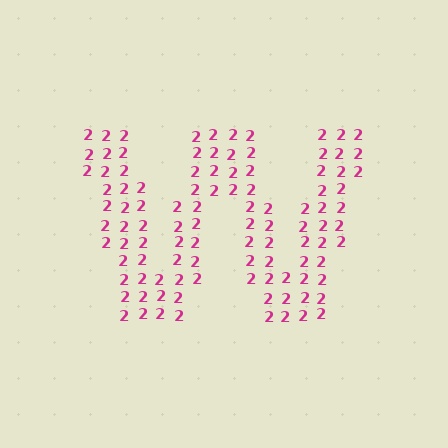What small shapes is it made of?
It is made of small digit 2's.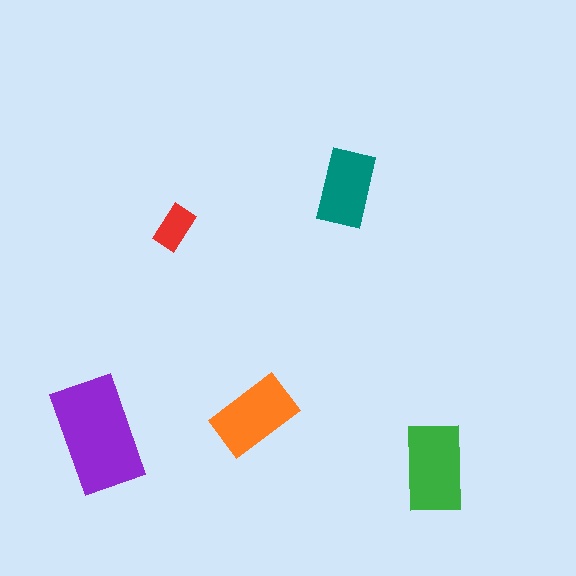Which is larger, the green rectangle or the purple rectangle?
The purple one.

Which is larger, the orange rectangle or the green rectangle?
The green one.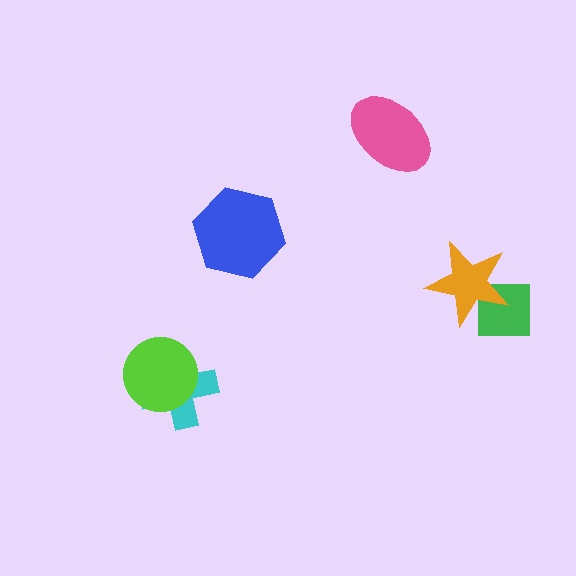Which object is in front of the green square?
The orange star is in front of the green square.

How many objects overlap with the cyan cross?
1 object overlaps with the cyan cross.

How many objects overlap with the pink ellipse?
0 objects overlap with the pink ellipse.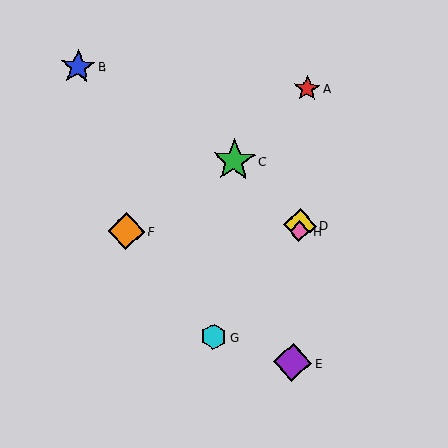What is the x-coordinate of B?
Object B is at x≈78.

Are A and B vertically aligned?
No, A is at x≈307 and B is at x≈78.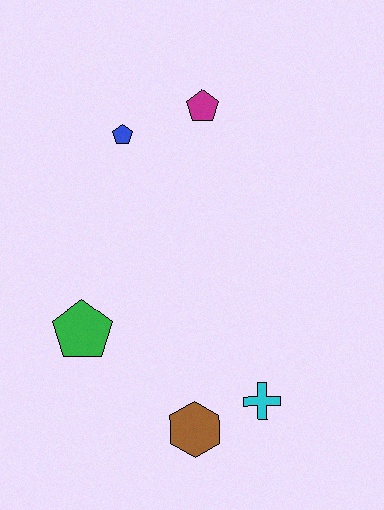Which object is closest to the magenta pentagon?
The blue pentagon is closest to the magenta pentagon.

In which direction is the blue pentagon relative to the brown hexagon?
The blue pentagon is above the brown hexagon.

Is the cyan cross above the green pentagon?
No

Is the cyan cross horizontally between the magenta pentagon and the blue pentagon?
No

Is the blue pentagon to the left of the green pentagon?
No